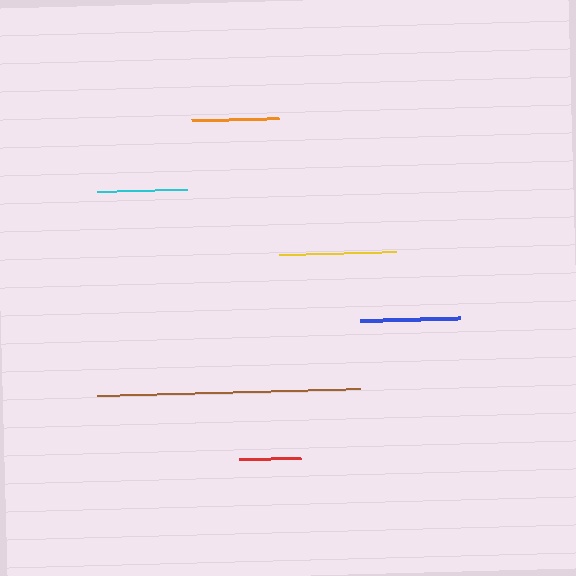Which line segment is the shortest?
The red line is the shortest at approximately 62 pixels.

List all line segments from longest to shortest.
From longest to shortest: brown, yellow, blue, cyan, orange, red.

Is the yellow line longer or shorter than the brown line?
The brown line is longer than the yellow line.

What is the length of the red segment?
The red segment is approximately 62 pixels long.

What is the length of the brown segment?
The brown segment is approximately 263 pixels long.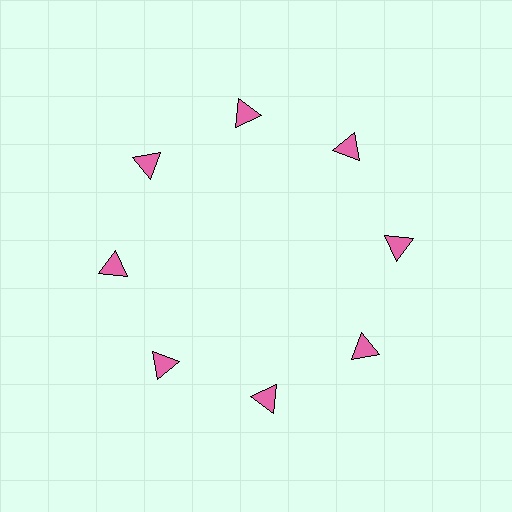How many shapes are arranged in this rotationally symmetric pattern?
There are 8 shapes, arranged in 8 groups of 1.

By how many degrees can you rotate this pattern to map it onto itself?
The pattern maps onto itself every 45 degrees of rotation.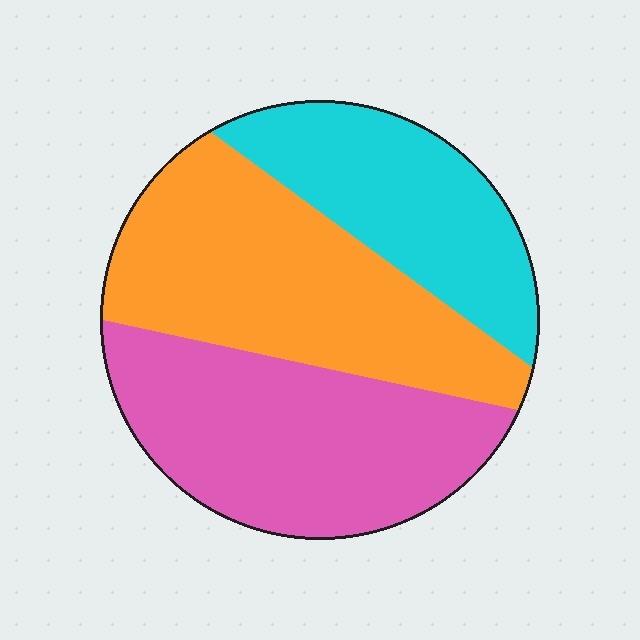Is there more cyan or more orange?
Orange.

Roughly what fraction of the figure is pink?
Pink takes up between a quarter and a half of the figure.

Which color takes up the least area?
Cyan, at roughly 25%.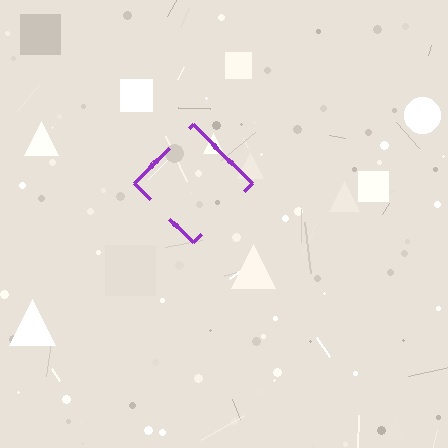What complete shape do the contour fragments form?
The contour fragments form a diamond.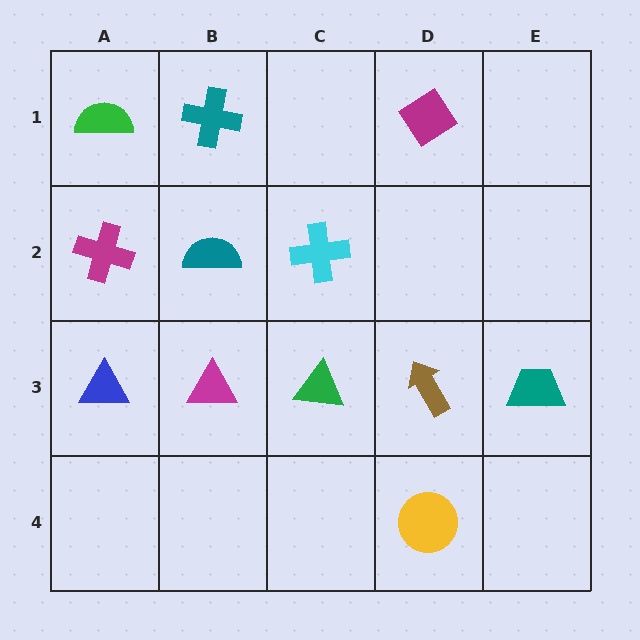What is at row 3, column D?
A brown arrow.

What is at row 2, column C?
A cyan cross.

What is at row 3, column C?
A green triangle.